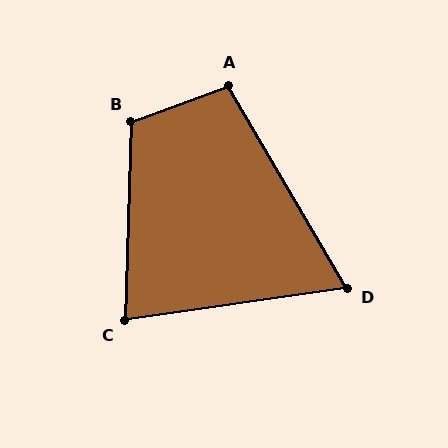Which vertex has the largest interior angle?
B, at approximately 112 degrees.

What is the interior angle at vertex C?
Approximately 80 degrees (acute).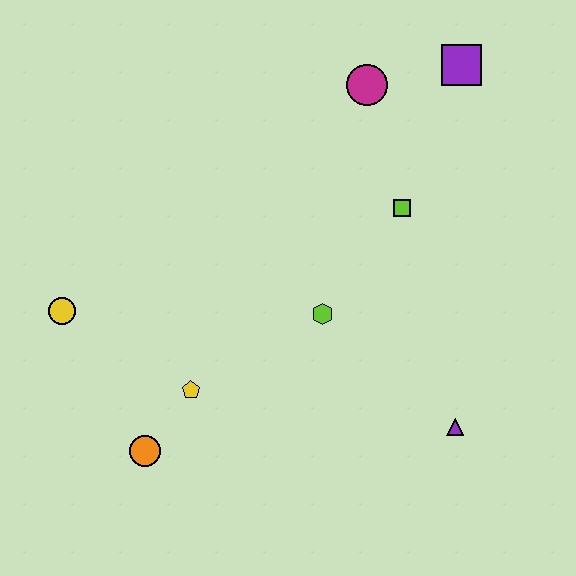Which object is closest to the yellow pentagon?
The orange circle is closest to the yellow pentagon.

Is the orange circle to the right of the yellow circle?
Yes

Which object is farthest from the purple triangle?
The yellow circle is farthest from the purple triangle.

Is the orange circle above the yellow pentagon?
No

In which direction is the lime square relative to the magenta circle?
The lime square is below the magenta circle.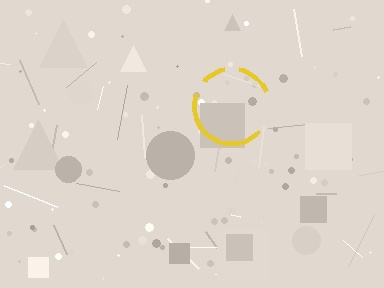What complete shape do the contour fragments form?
The contour fragments form a circle.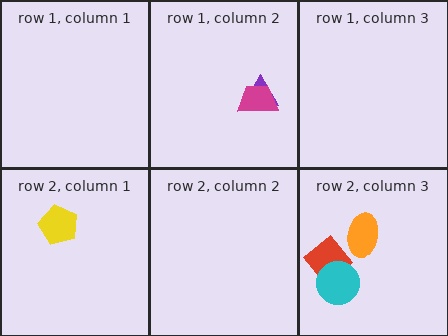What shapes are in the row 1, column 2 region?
The purple triangle, the magenta trapezoid.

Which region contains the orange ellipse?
The row 2, column 3 region.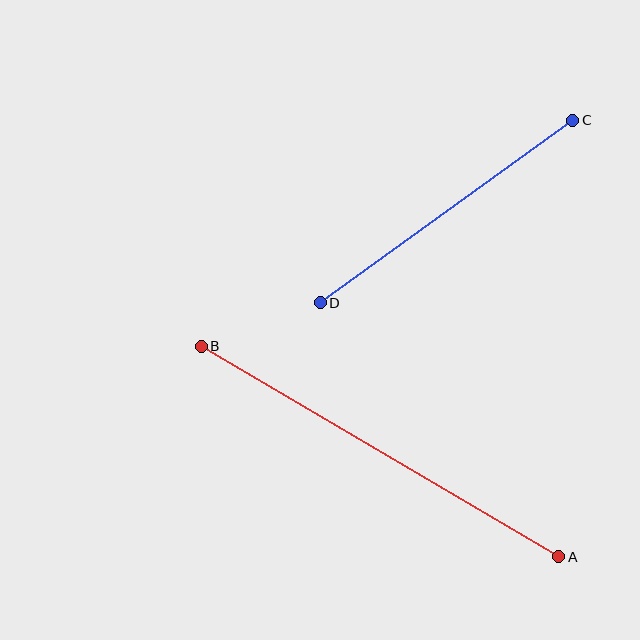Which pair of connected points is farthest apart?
Points A and B are farthest apart.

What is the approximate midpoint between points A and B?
The midpoint is at approximately (380, 451) pixels.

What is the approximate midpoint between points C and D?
The midpoint is at approximately (447, 211) pixels.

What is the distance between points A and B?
The distance is approximately 415 pixels.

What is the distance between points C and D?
The distance is approximately 312 pixels.